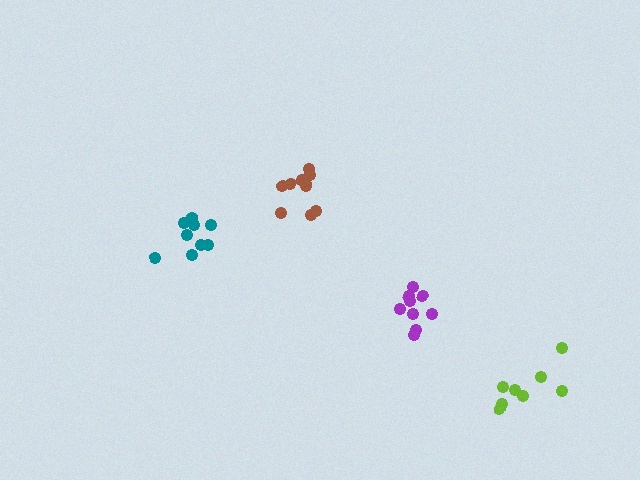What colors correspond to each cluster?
The clusters are colored: brown, teal, purple, lime.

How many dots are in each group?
Group 1: 9 dots, Group 2: 9 dots, Group 3: 9 dots, Group 4: 8 dots (35 total).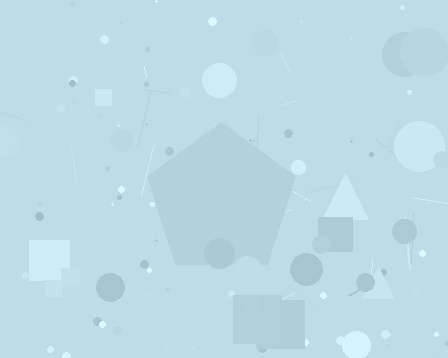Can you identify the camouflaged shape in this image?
The camouflaged shape is a pentagon.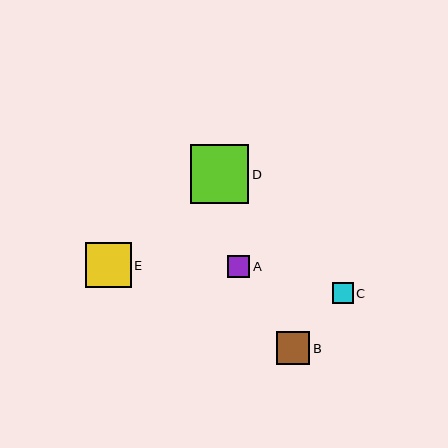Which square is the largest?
Square D is the largest with a size of approximately 59 pixels.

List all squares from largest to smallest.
From largest to smallest: D, E, B, A, C.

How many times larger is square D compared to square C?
Square D is approximately 2.8 times the size of square C.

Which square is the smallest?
Square C is the smallest with a size of approximately 21 pixels.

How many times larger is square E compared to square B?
Square E is approximately 1.4 times the size of square B.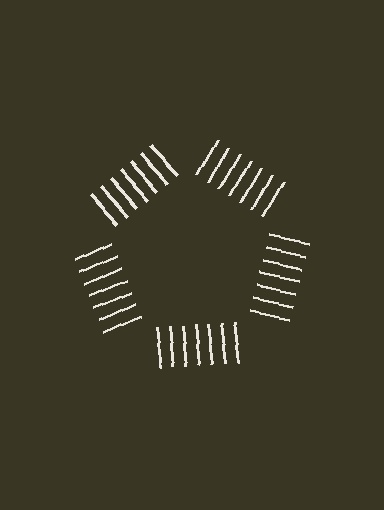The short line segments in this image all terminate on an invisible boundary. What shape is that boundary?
An illusory pentagon — the line segments terminate on its edges but no continuous stroke is drawn.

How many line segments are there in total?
35 — 7 along each of the 5 edges.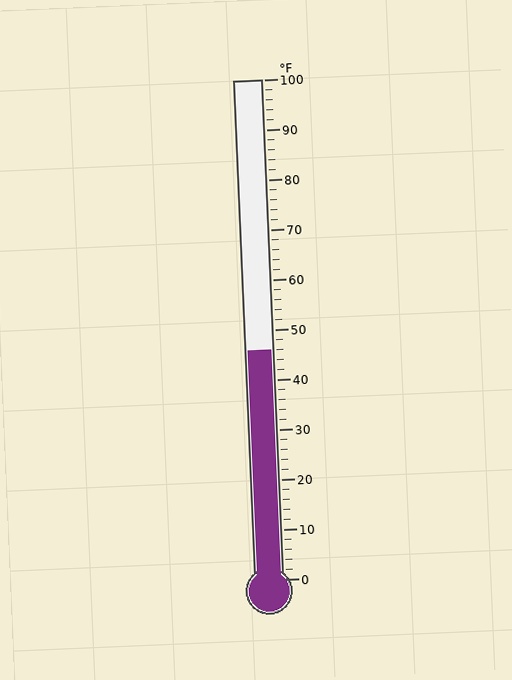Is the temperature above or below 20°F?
The temperature is above 20°F.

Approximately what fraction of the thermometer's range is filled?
The thermometer is filled to approximately 45% of its range.